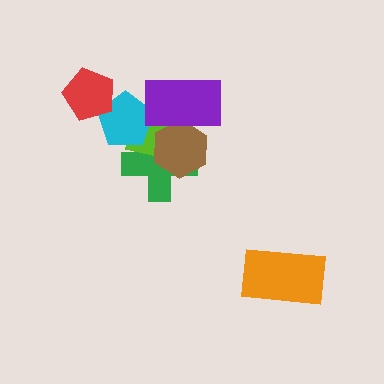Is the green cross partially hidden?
Yes, it is partially covered by another shape.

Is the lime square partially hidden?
Yes, it is partially covered by another shape.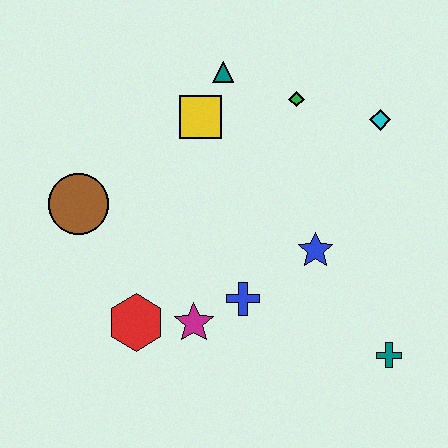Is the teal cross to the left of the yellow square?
No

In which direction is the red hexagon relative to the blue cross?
The red hexagon is to the left of the blue cross.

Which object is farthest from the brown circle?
The teal cross is farthest from the brown circle.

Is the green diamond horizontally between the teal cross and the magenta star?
Yes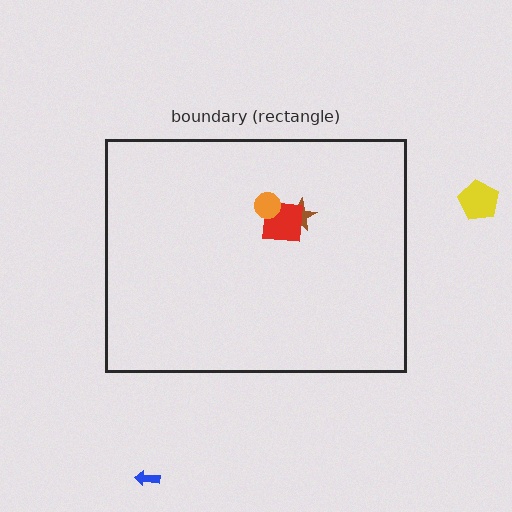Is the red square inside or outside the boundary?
Inside.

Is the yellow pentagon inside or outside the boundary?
Outside.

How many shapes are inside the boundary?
3 inside, 2 outside.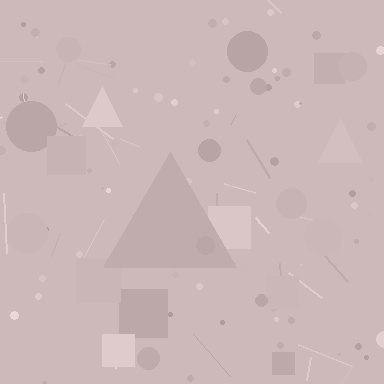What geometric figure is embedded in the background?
A triangle is embedded in the background.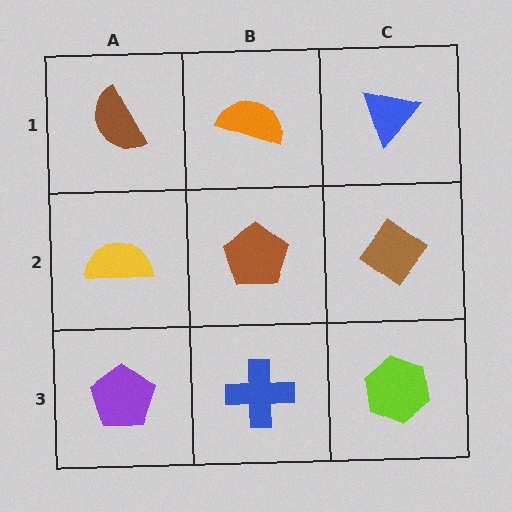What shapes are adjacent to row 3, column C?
A brown diamond (row 2, column C), a blue cross (row 3, column B).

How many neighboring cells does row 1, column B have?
3.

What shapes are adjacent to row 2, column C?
A blue triangle (row 1, column C), a lime hexagon (row 3, column C), a brown pentagon (row 2, column B).